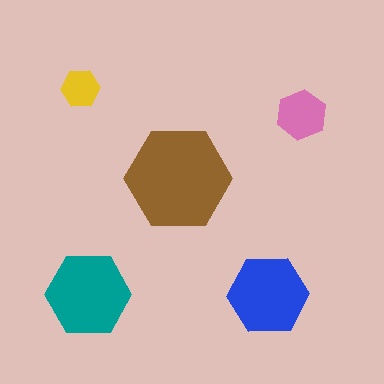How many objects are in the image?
There are 5 objects in the image.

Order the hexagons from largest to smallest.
the brown one, the teal one, the blue one, the pink one, the yellow one.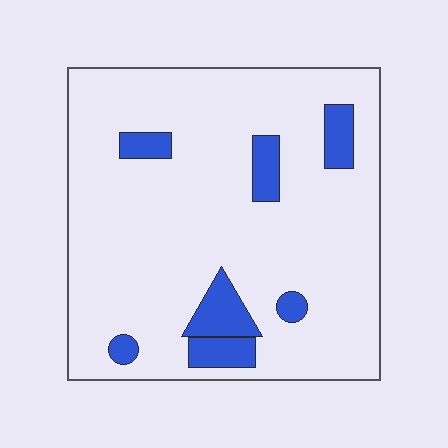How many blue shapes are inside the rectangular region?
7.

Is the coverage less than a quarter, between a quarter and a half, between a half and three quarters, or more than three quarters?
Less than a quarter.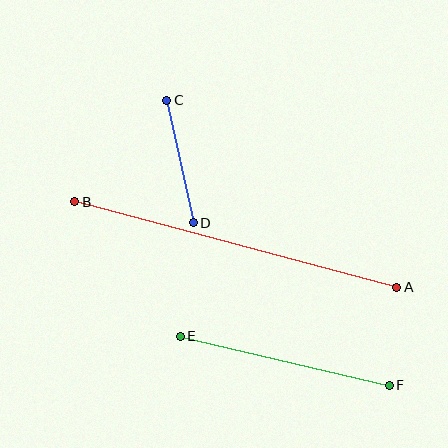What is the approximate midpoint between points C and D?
The midpoint is at approximately (180, 162) pixels.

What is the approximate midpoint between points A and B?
The midpoint is at approximately (236, 245) pixels.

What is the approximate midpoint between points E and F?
The midpoint is at approximately (285, 361) pixels.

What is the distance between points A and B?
The distance is approximately 333 pixels.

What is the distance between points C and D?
The distance is approximately 126 pixels.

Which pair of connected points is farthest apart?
Points A and B are farthest apart.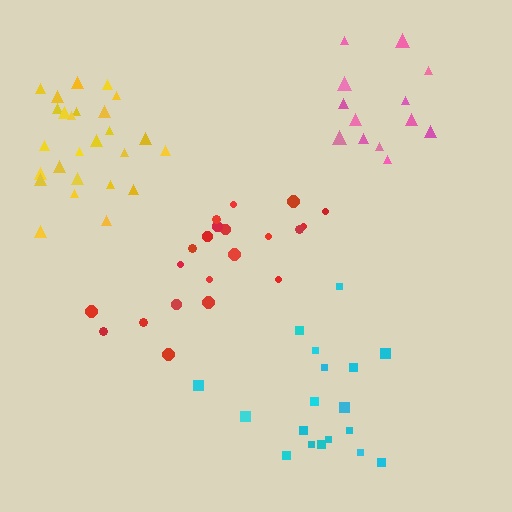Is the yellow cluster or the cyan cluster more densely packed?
Cyan.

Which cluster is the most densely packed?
Cyan.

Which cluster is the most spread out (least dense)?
Red.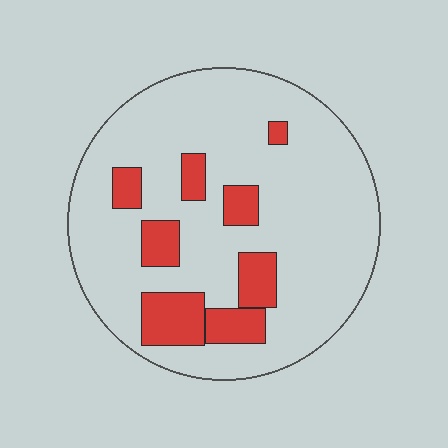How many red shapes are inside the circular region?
8.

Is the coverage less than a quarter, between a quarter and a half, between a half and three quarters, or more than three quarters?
Less than a quarter.